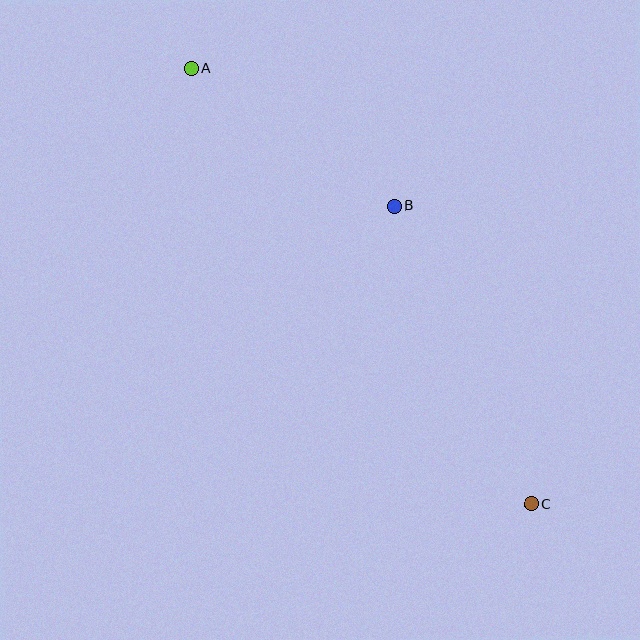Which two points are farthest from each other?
Points A and C are farthest from each other.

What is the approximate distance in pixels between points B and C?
The distance between B and C is approximately 328 pixels.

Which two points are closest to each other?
Points A and B are closest to each other.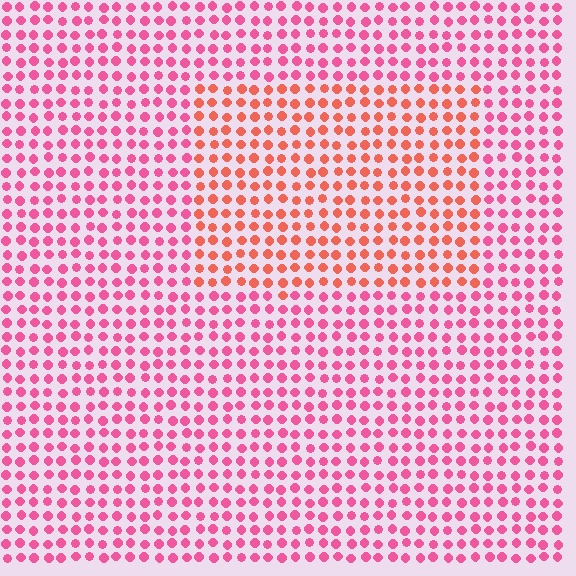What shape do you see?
I see a rectangle.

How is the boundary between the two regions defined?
The boundary is defined purely by a slight shift in hue (about 33 degrees). Spacing, size, and orientation are identical on both sides.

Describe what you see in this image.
The image is filled with small pink elements in a uniform arrangement. A rectangle-shaped region is visible where the elements are tinted to a slightly different hue, forming a subtle color boundary.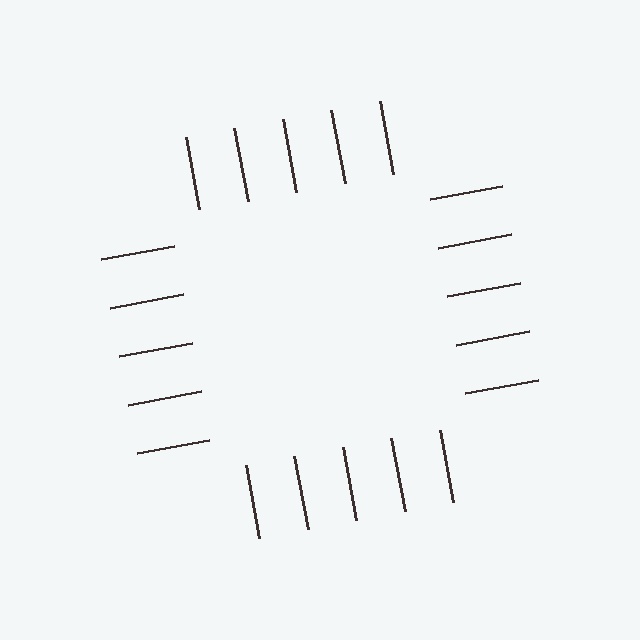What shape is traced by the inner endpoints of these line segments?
An illusory square — the line segments terminate on its edges but no continuous stroke is drawn.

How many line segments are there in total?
20 — 5 along each of the 4 edges.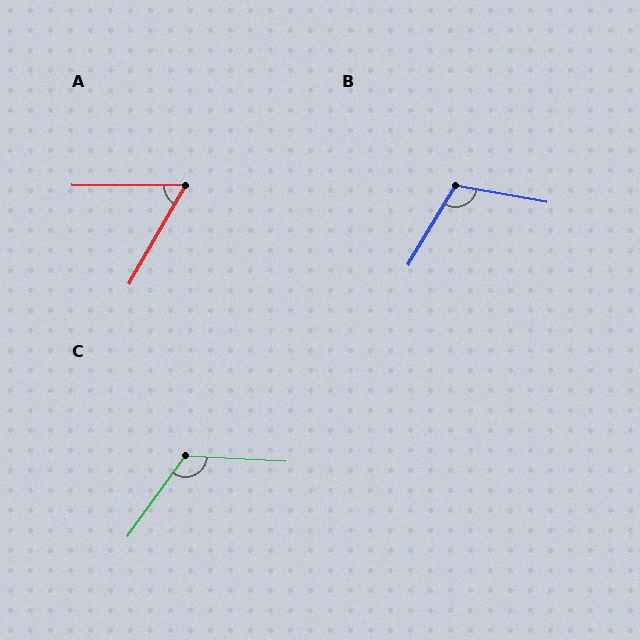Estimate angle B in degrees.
Approximately 110 degrees.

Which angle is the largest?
C, at approximately 123 degrees.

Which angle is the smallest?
A, at approximately 61 degrees.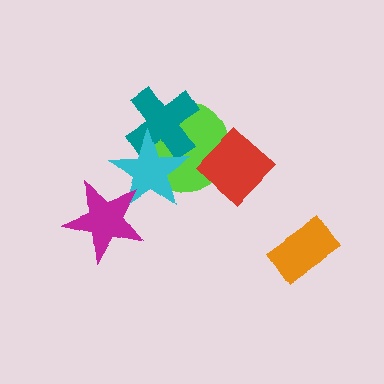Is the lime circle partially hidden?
Yes, it is partially covered by another shape.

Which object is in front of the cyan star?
The magenta star is in front of the cyan star.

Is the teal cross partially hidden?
Yes, it is partially covered by another shape.